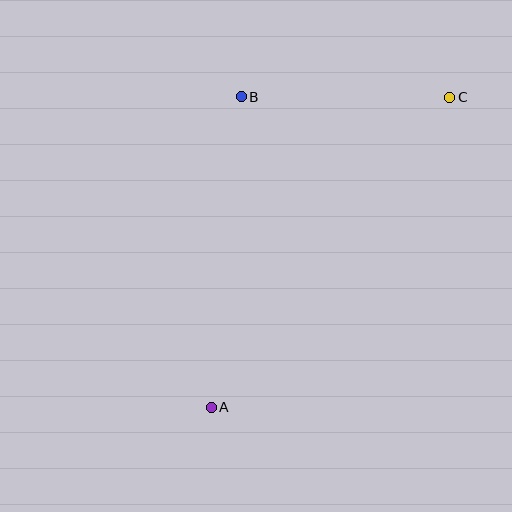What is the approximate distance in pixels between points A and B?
The distance between A and B is approximately 312 pixels.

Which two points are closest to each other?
Points B and C are closest to each other.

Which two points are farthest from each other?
Points A and C are farthest from each other.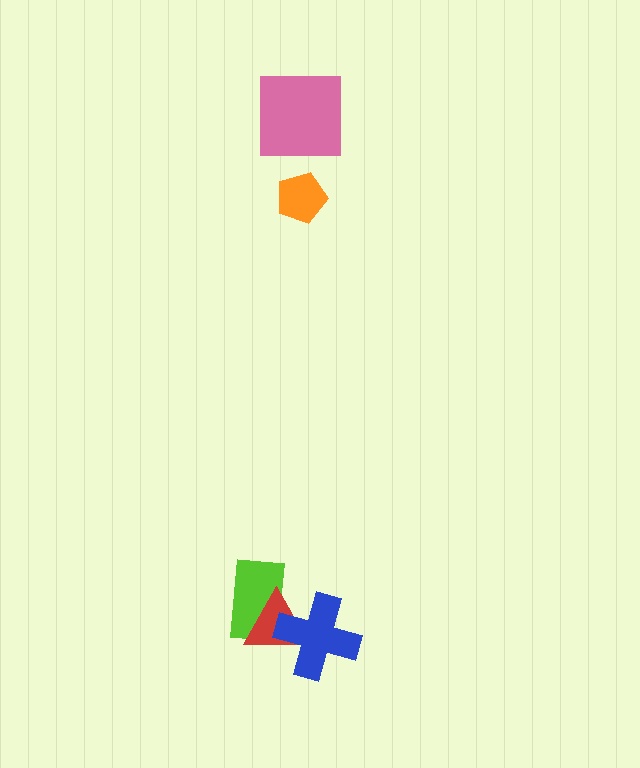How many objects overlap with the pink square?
0 objects overlap with the pink square.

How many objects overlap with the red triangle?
2 objects overlap with the red triangle.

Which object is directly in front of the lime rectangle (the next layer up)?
The red triangle is directly in front of the lime rectangle.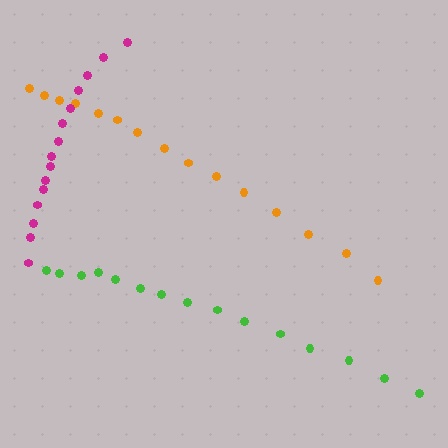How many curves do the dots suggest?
There are 3 distinct paths.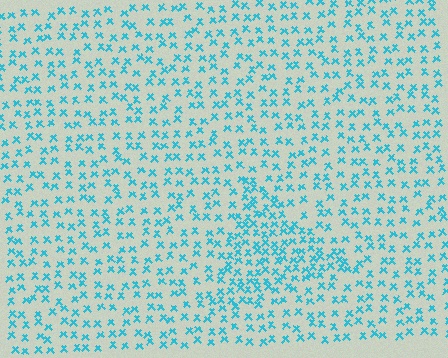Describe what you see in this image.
The image contains small cyan elements arranged at two different densities. A triangle-shaped region is visible where the elements are more densely packed than the surrounding area.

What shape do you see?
I see a triangle.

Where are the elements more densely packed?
The elements are more densely packed inside the triangle boundary.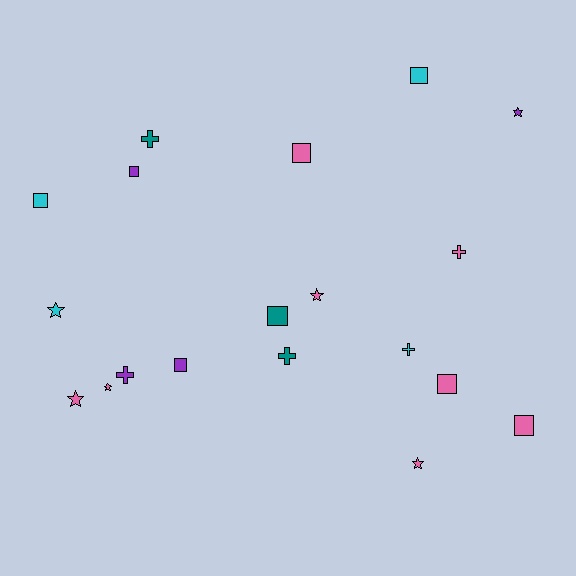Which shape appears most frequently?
Square, with 8 objects.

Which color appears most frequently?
Pink, with 8 objects.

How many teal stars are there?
There are no teal stars.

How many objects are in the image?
There are 19 objects.